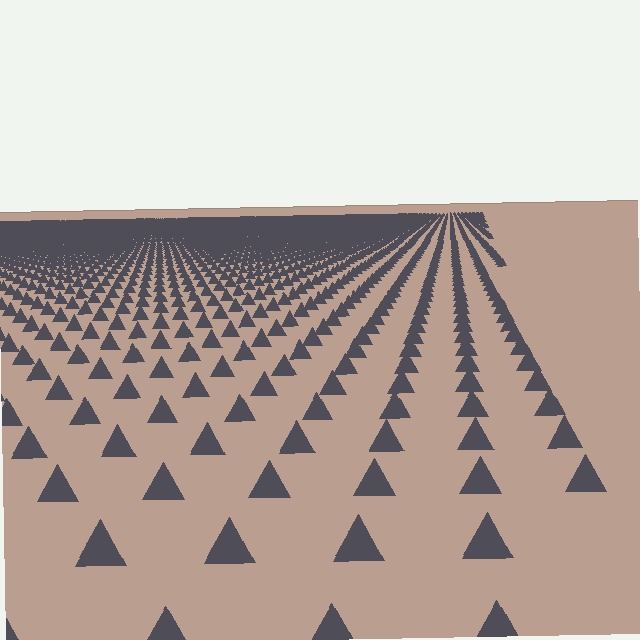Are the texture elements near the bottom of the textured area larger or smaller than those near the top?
Larger. Near the bottom, elements are closer to the viewer and appear at a bigger on-screen size.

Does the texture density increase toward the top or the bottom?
Density increases toward the top.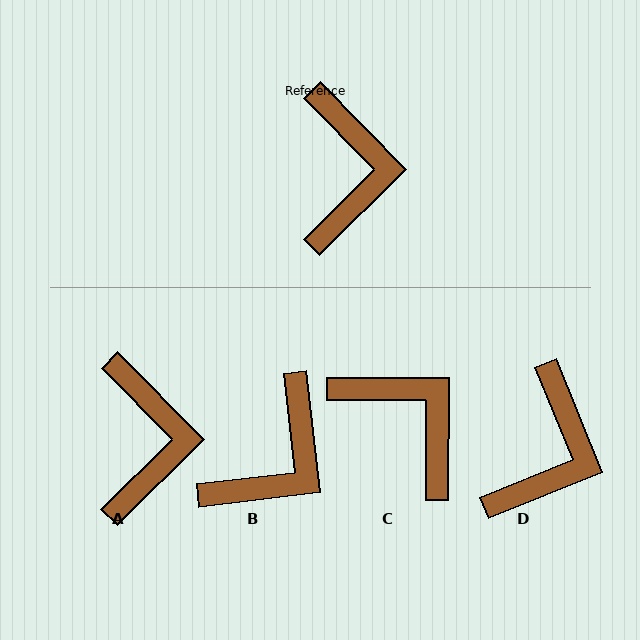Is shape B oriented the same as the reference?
No, it is off by about 38 degrees.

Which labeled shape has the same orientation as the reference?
A.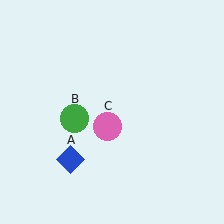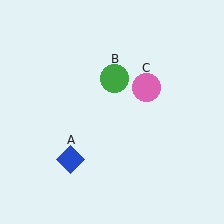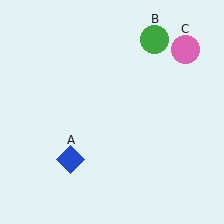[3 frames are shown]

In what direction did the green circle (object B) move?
The green circle (object B) moved up and to the right.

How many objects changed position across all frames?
2 objects changed position: green circle (object B), pink circle (object C).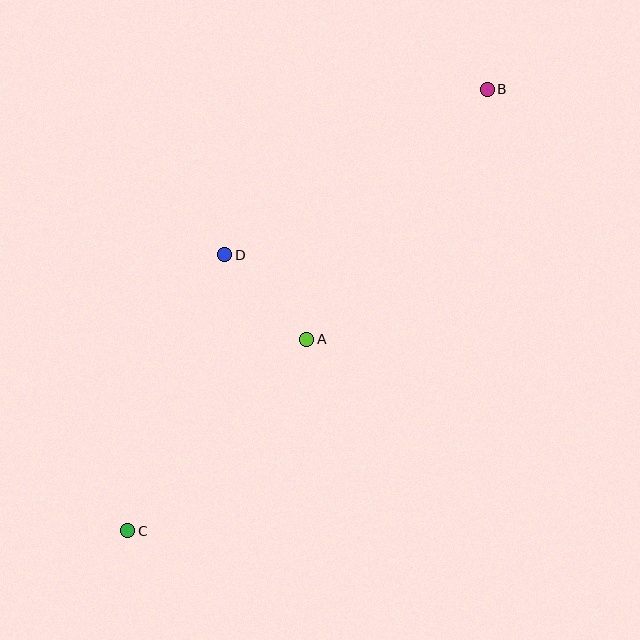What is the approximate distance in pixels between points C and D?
The distance between C and D is approximately 292 pixels.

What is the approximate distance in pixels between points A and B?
The distance between A and B is approximately 308 pixels.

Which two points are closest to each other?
Points A and D are closest to each other.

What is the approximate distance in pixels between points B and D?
The distance between B and D is approximately 310 pixels.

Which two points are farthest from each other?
Points B and C are farthest from each other.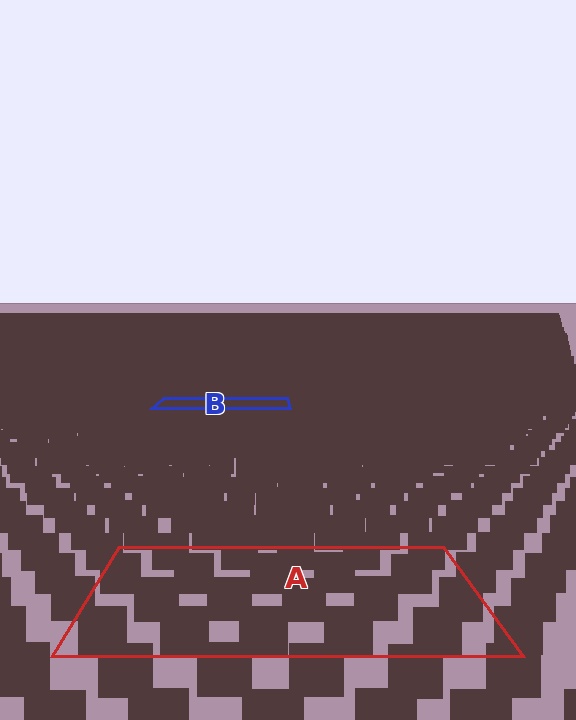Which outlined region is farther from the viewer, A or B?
Region B is farther from the viewer — the texture elements inside it appear smaller and more densely packed.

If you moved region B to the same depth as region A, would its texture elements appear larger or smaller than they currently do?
They would appear larger. At a closer depth, the same texture elements are projected at a bigger on-screen size.